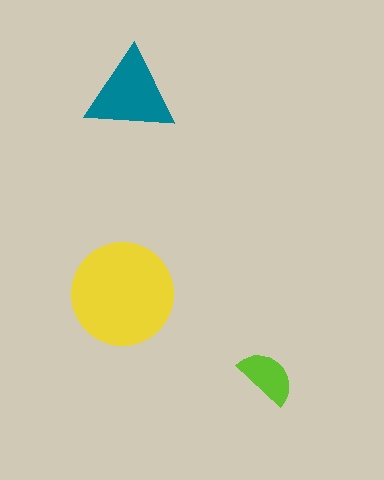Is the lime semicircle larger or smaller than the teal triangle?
Smaller.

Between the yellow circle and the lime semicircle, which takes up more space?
The yellow circle.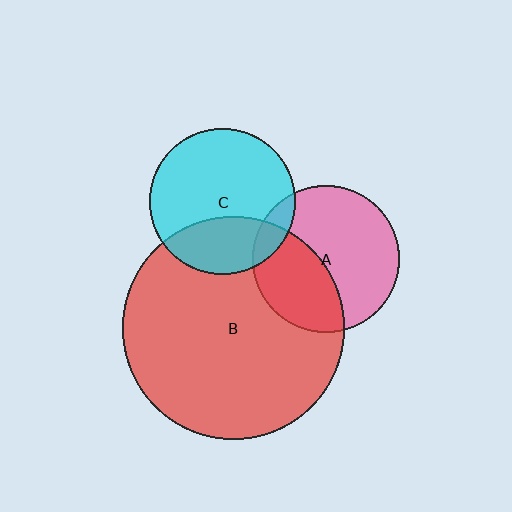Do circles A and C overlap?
Yes.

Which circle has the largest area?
Circle B (red).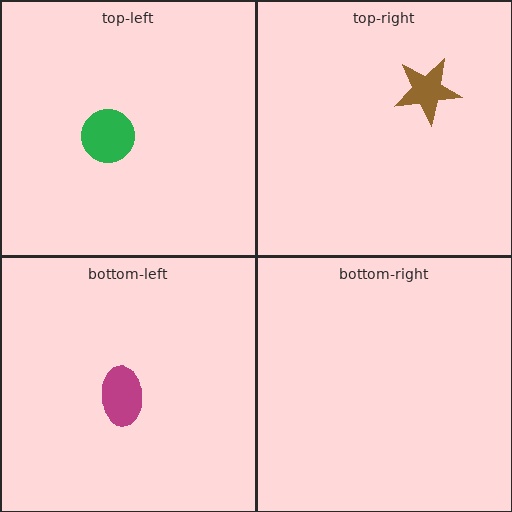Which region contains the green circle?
The top-left region.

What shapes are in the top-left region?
The green circle.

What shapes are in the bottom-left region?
The magenta ellipse.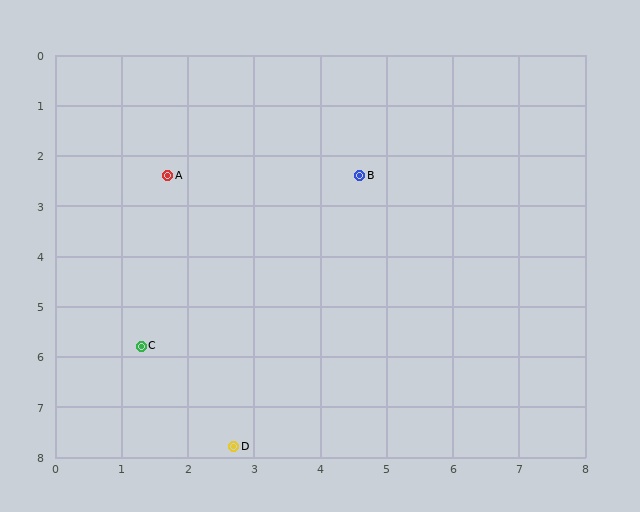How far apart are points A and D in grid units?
Points A and D are about 5.5 grid units apart.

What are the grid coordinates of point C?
Point C is at approximately (1.3, 5.8).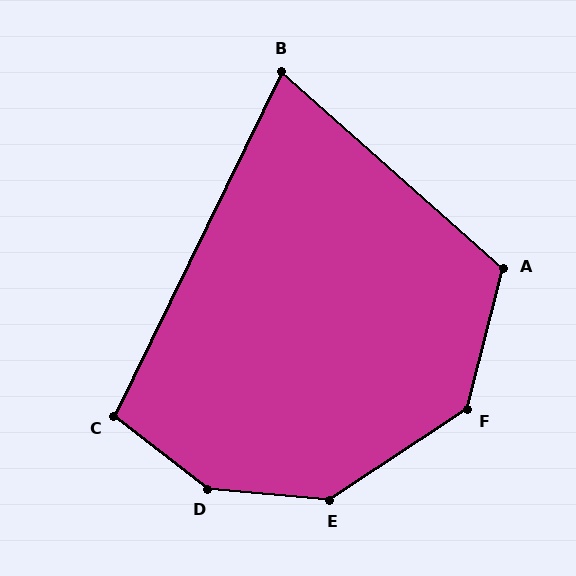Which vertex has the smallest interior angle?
B, at approximately 74 degrees.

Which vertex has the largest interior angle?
D, at approximately 148 degrees.